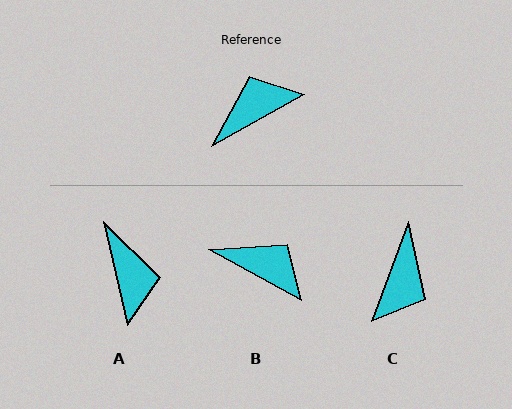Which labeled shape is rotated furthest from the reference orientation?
C, about 140 degrees away.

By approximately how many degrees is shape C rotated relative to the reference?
Approximately 140 degrees clockwise.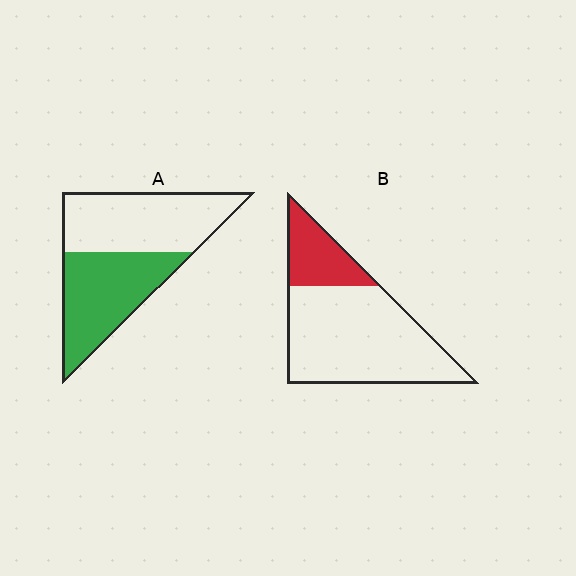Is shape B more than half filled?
No.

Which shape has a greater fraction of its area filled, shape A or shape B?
Shape A.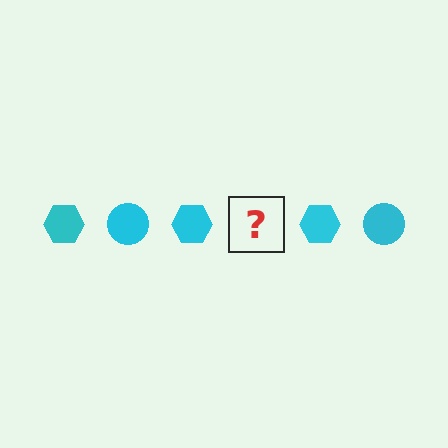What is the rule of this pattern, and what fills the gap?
The rule is that the pattern cycles through hexagon, circle shapes in cyan. The gap should be filled with a cyan circle.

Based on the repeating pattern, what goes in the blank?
The blank should be a cyan circle.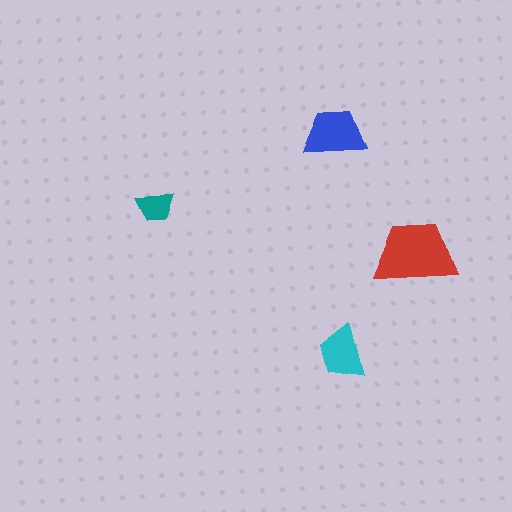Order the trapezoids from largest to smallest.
the red one, the blue one, the cyan one, the teal one.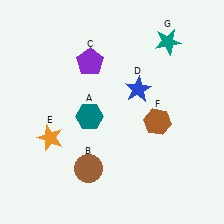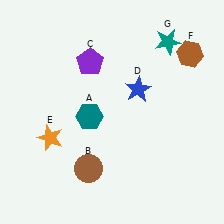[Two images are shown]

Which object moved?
The brown hexagon (F) moved up.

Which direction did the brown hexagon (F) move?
The brown hexagon (F) moved up.